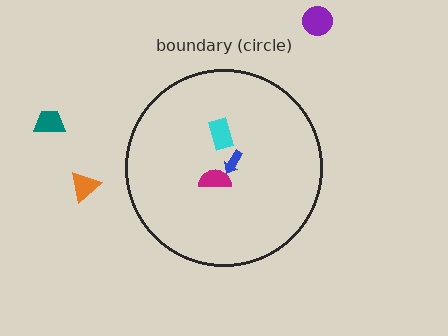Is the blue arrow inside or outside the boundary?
Inside.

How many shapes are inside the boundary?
3 inside, 3 outside.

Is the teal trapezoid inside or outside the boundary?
Outside.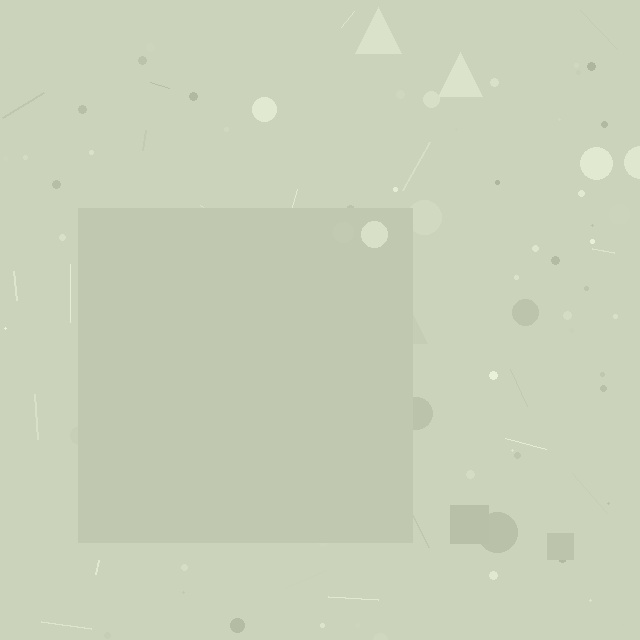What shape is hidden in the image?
A square is hidden in the image.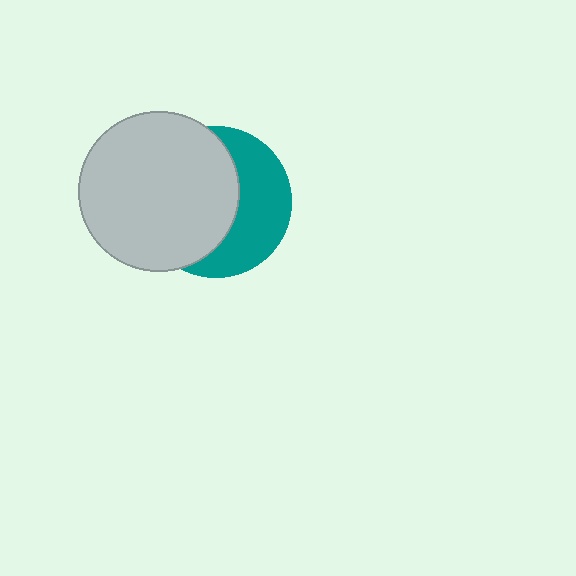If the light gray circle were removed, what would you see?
You would see the complete teal circle.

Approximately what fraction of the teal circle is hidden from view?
Roughly 57% of the teal circle is hidden behind the light gray circle.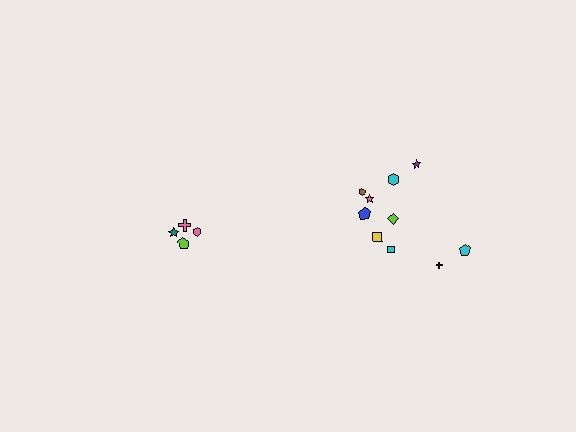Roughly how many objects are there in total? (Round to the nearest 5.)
Roughly 15 objects in total.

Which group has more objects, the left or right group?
The right group.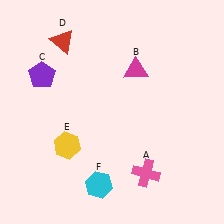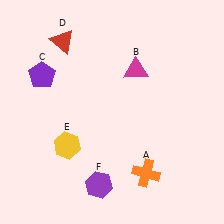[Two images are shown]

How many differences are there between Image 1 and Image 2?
There are 2 differences between the two images.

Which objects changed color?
A changed from pink to orange. F changed from cyan to purple.